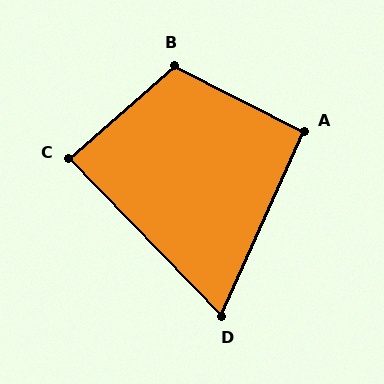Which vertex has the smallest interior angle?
D, at approximately 68 degrees.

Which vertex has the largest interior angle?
B, at approximately 112 degrees.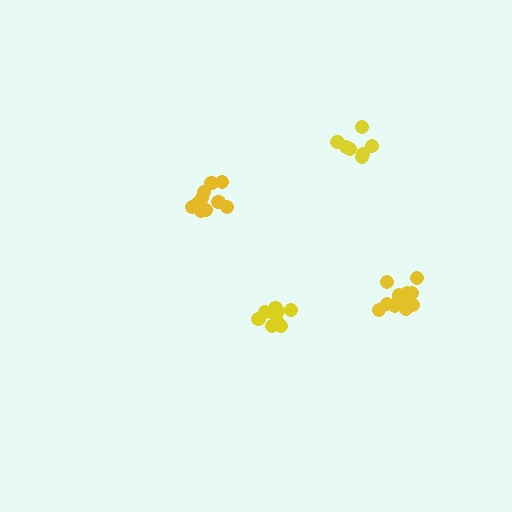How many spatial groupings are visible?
There are 4 spatial groupings.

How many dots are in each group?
Group 1: 10 dots, Group 2: 10 dots, Group 3: 7 dots, Group 4: 12 dots (39 total).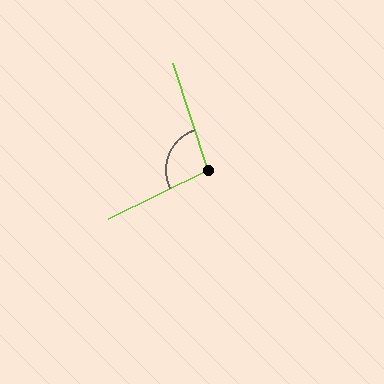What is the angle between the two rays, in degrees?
Approximately 98 degrees.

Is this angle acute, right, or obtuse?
It is obtuse.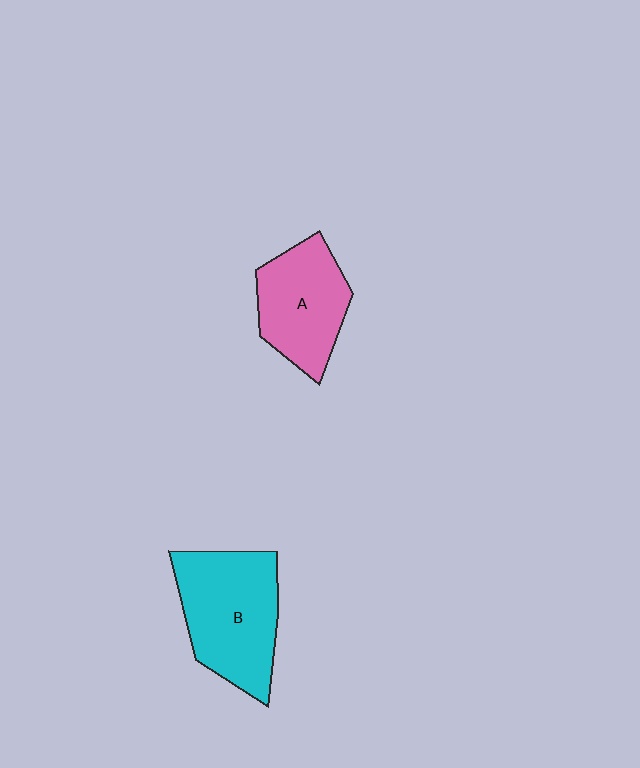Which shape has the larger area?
Shape B (cyan).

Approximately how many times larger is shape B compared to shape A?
Approximately 1.3 times.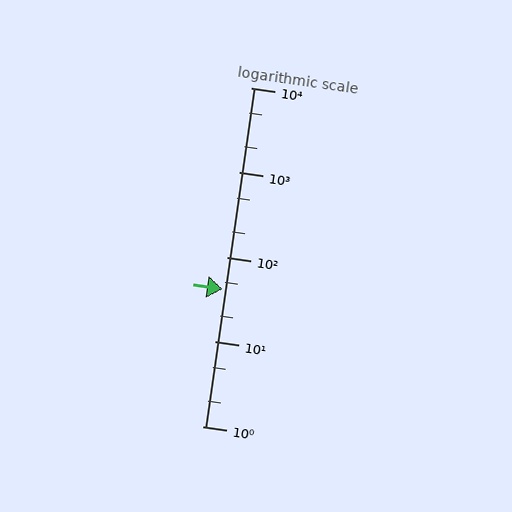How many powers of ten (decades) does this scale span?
The scale spans 4 decades, from 1 to 10000.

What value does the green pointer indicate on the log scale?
The pointer indicates approximately 42.